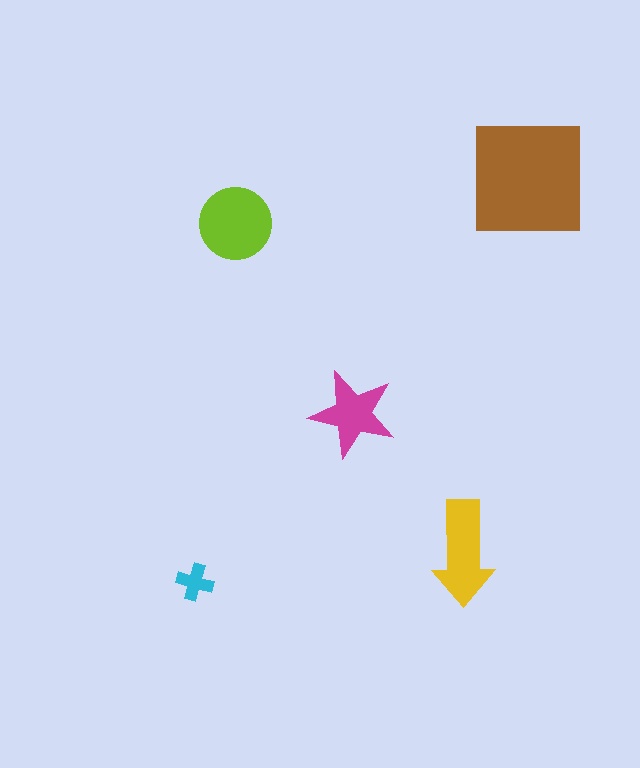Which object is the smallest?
The cyan cross.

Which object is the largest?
The brown square.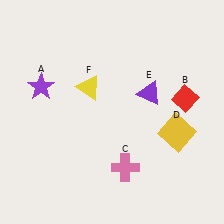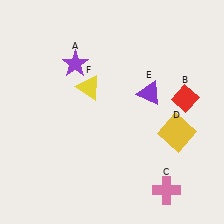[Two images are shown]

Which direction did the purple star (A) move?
The purple star (A) moved right.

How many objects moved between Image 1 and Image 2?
2 objects moved between the two images.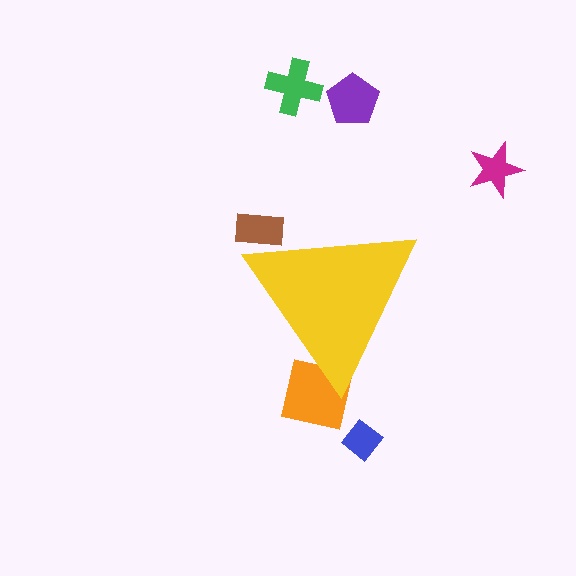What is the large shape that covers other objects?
A yellow triangle.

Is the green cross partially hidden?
No, the green cross is fully visible.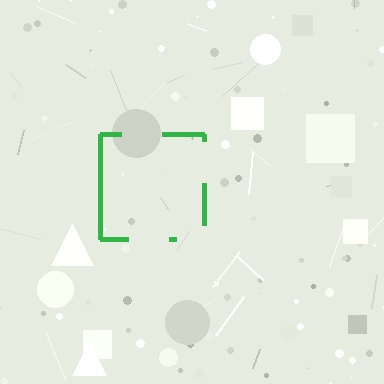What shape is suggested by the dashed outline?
The dashed outline suggests a square.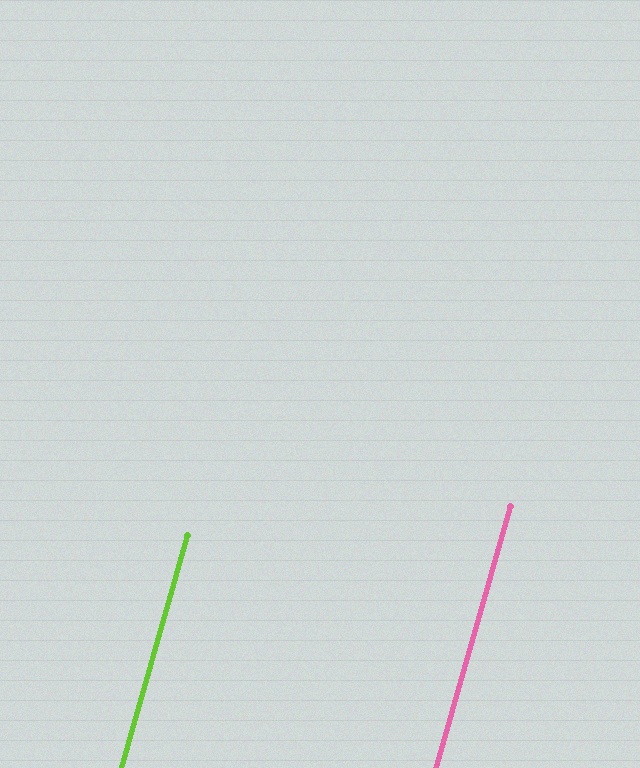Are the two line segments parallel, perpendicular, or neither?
Parallel — their directions differ by only 0.2°.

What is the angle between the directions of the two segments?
Approximately 0 degrees.